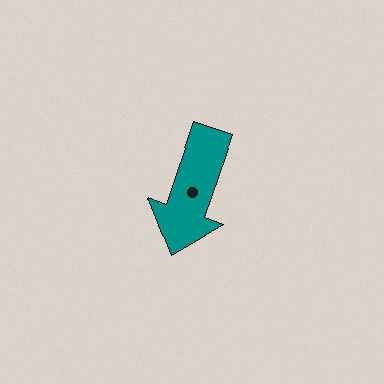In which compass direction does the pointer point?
South.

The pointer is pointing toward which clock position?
Roughly 7 o'clock.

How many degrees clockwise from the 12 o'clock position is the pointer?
Approximately 199 degrees.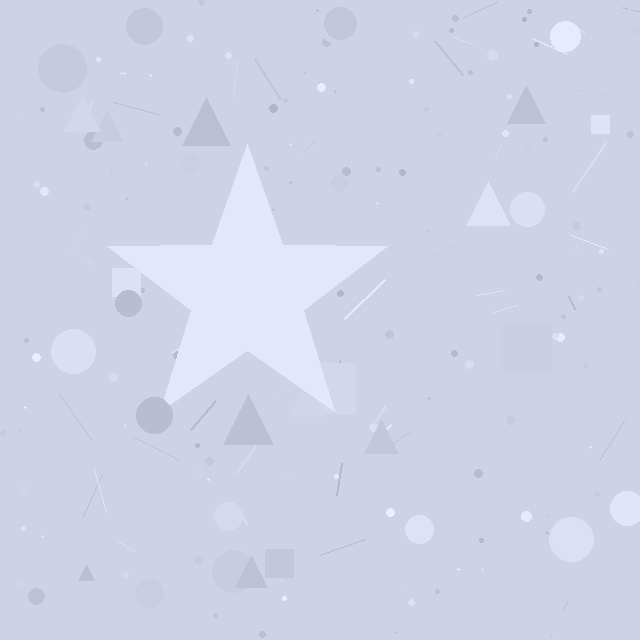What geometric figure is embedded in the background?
A star is embedded in the background.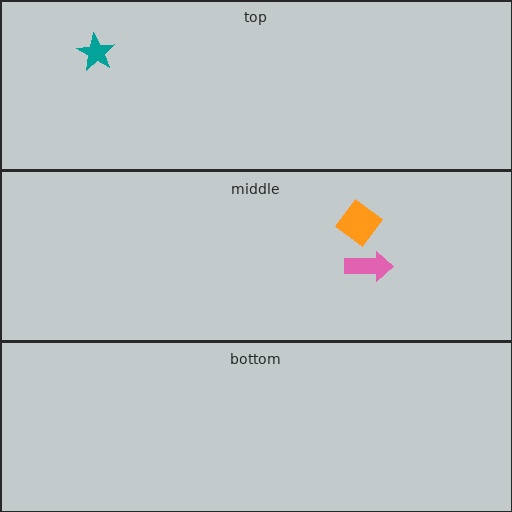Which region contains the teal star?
The top region.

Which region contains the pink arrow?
The middle region.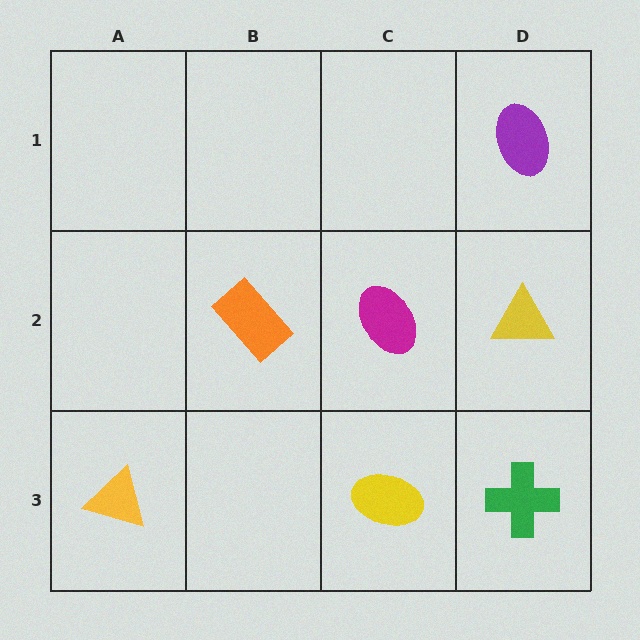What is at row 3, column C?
A yellow ellipse.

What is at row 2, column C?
A magenta ellipse.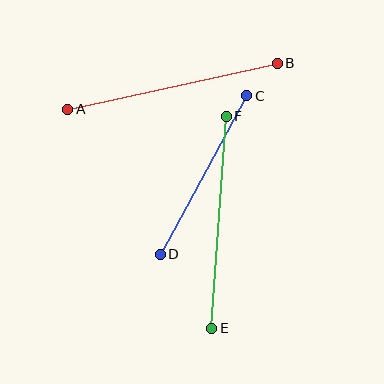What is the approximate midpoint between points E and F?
The midpoint is at approximately (219, 222) pixels.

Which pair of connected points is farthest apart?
Points A and B are farthest apart.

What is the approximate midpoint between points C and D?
The midpoint is at approximately (204, 175) pixels.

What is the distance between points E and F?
The distance is approximately 213 pixels.